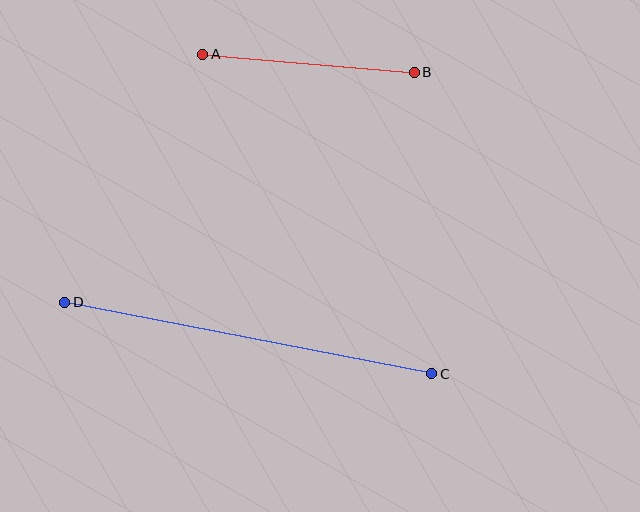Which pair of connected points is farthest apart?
Points C and D are farthest apart.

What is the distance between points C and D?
The distance is approximately 374 pixels.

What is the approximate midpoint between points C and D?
The midpoint is at approximately (248, 338) pixels.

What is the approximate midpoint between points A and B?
The midpoint is at approximately (308, 63) pixels.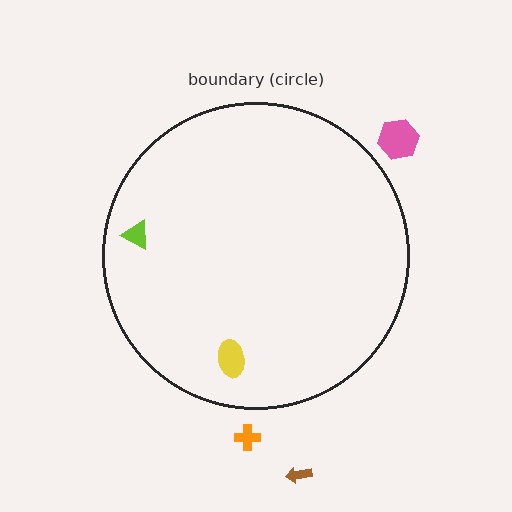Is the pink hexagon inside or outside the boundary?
Outside.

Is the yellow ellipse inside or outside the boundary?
Inside.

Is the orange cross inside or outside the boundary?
Outside.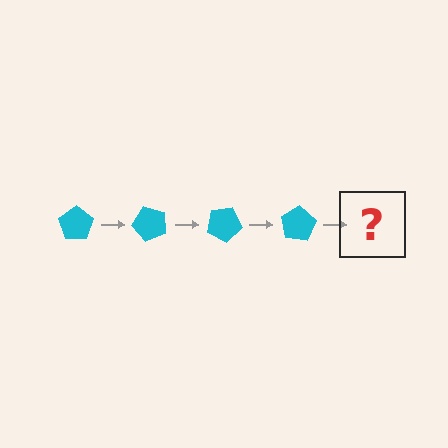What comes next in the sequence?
The next element should be a cyan pentagon rotated 200 degrees.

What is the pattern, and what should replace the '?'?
The pattern is that the pentagon rotates 50 degrees each step. The '?' should be a cyan pentagon rotated 200 degrees.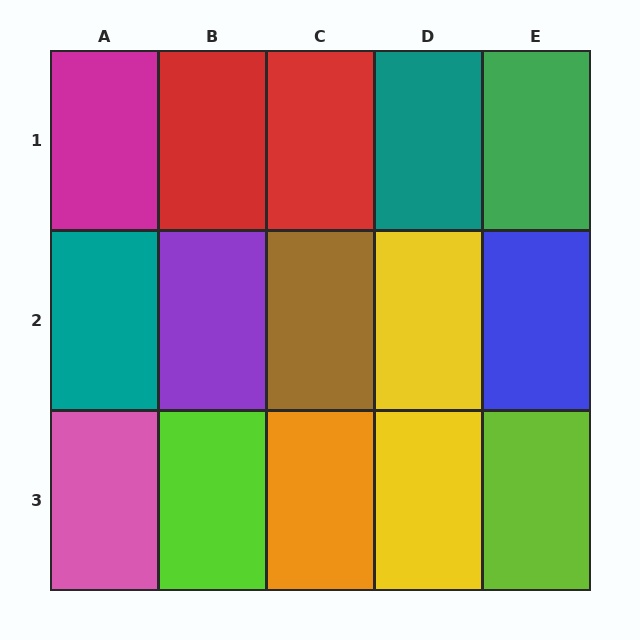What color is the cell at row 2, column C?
Brown.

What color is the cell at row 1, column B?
Red.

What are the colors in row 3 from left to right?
Pink, lime, orange, yellow, lime.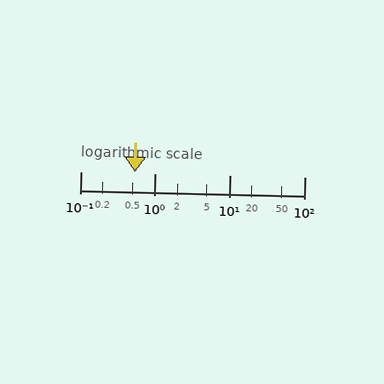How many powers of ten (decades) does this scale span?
The scale spans 3 decades, from 0.1 to 100.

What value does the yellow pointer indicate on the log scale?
The pointer indicates approximately 0.53.